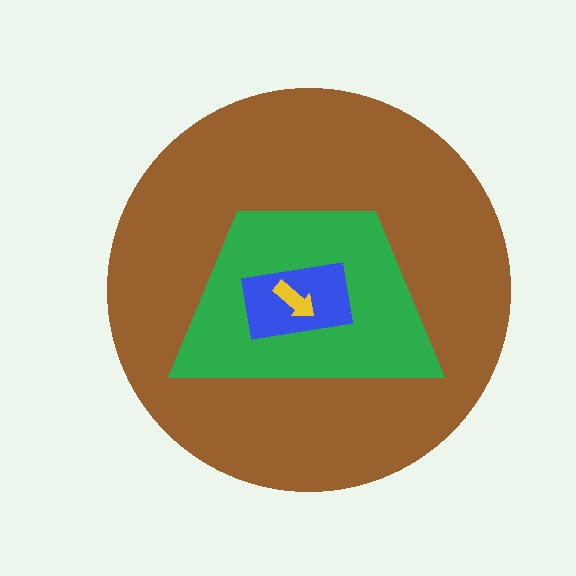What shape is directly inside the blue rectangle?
The yellow arrow.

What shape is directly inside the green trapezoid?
The blue rectangle.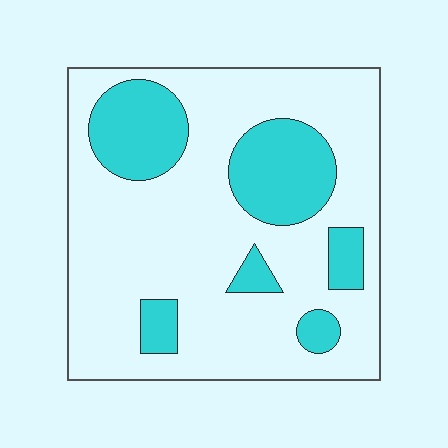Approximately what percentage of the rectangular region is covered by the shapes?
Approximately 25%.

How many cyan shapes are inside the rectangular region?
6.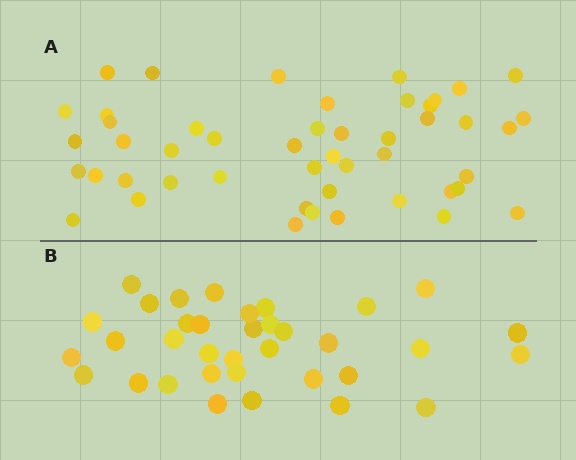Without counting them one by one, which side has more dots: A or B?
Region A (the top region) has more dots.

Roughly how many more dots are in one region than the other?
Region A has approximately 15 more dots than region B.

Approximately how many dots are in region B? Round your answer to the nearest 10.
About 40 dots. (The exact count is 35, which rounds to 40.)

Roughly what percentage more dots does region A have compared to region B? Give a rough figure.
About 35% more.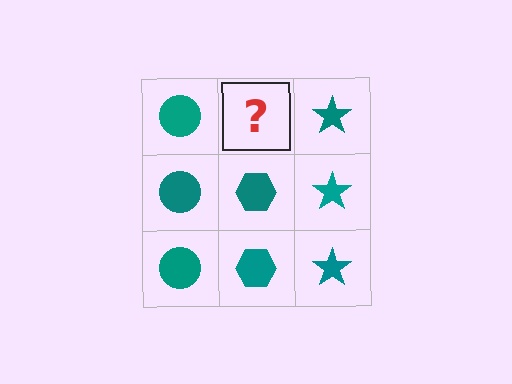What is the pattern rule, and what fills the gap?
The rule is that each column has a consistent shape. The gap should be filled with a teal hexagon.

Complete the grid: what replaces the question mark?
The question mark should be replaced with a teal hexagon.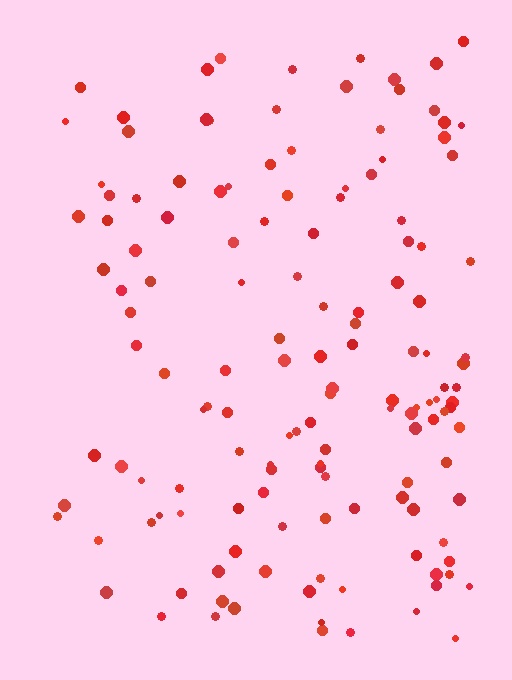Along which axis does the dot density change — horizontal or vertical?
Horizontal.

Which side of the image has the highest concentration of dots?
The right.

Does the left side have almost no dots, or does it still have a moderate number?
Still a moderate number, just noticeably fewer than the right.